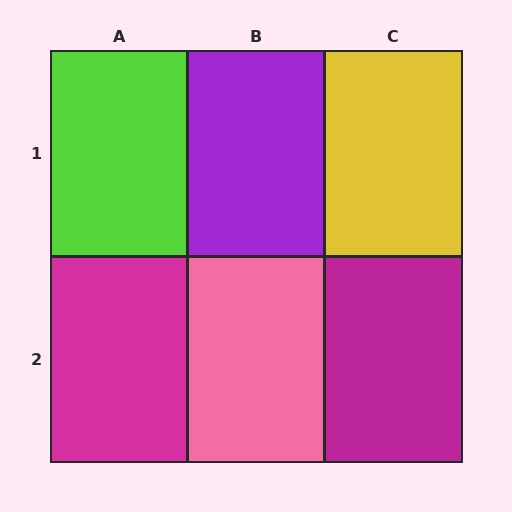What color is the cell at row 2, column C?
Magenta.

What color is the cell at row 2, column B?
Pink.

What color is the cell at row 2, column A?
Magenta.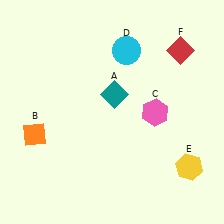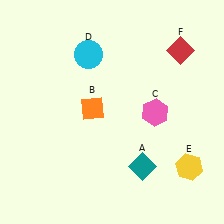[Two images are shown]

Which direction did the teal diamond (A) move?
The teal diamond (A) moved down.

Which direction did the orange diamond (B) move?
The orange diamond (B) moved right.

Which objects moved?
The objects that moved are: the teal diamond (A), the orange diamond (B), the cyan circle (D).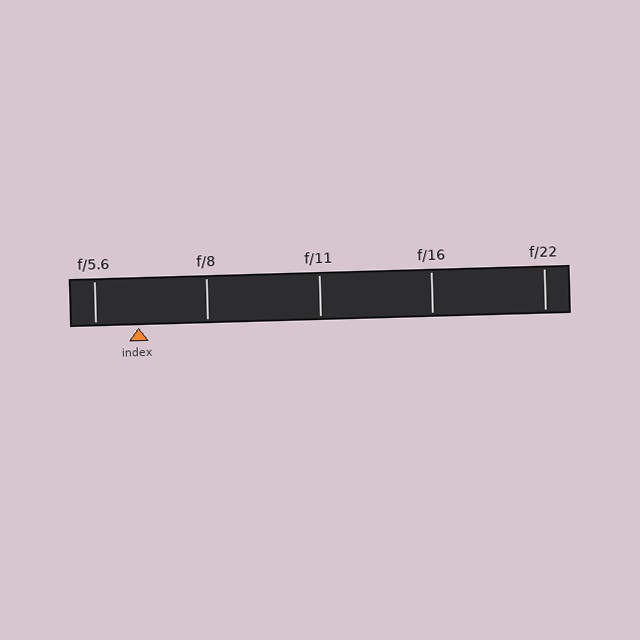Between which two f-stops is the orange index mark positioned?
The index mark is between f/5.6 and f/8.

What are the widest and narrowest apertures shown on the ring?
The widest aperture shown is f/5.6 and the narrowest is f/22.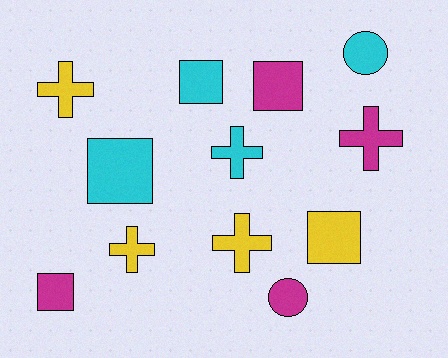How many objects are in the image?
There are 12 objects.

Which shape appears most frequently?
Cross, with 5 objects.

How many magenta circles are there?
There is 1 magenta circle.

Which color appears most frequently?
Yellow, with 4 objects.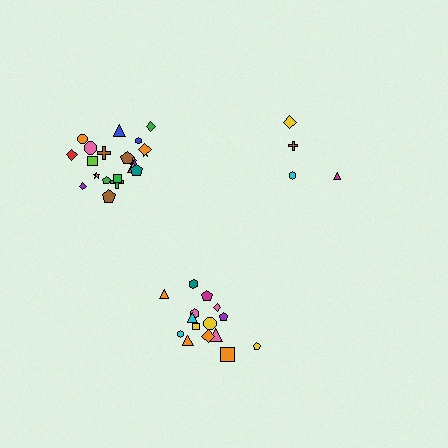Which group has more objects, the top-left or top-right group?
The top-left group.